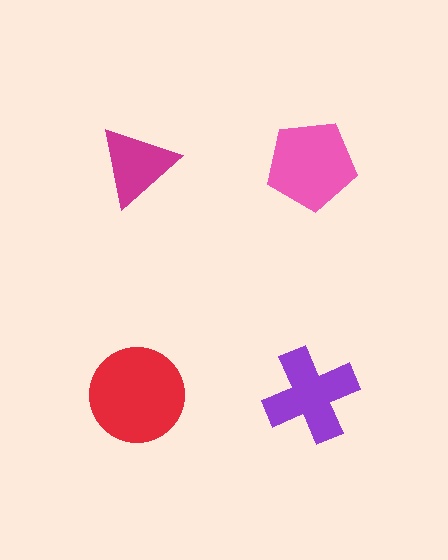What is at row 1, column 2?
A pink pentagon.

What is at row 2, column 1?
A red circle.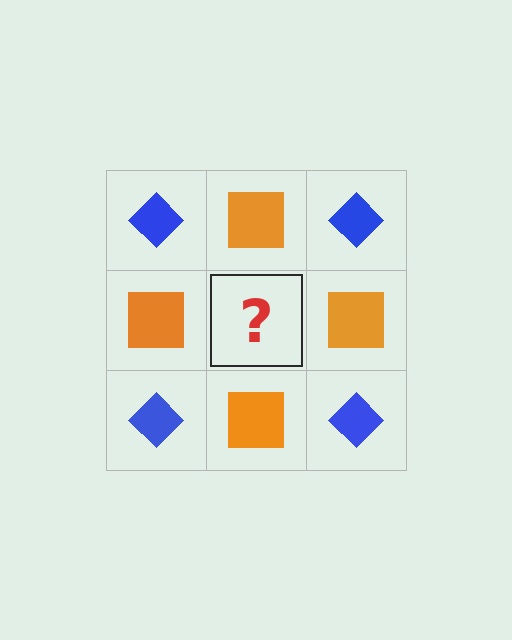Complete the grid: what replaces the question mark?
The question mark should be replaced with a blue diamond.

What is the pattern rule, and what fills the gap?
The rule is that it alternates blue diamond and orange square in a checkerboard pattern. The gap should be filled with a blue diamond.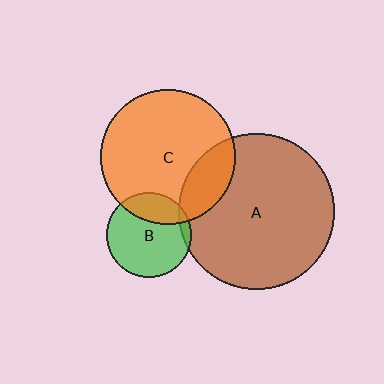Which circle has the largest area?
Circle A (brown).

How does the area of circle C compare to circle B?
Approximately 2.5 times.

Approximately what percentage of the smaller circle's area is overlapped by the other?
Approximately 25%.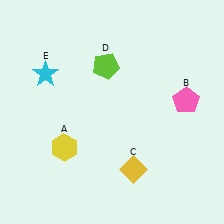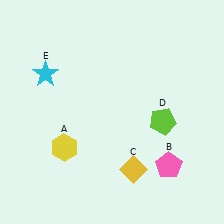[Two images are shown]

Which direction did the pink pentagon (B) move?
The pink pentagon (B) moved down.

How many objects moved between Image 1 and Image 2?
2 objects moved between the two images.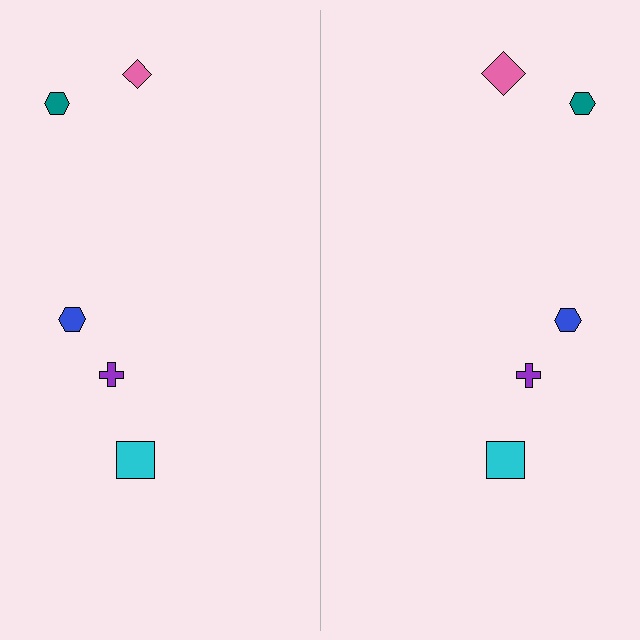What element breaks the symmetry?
The pink diamond on the right side has a different size than its mirror counterpart.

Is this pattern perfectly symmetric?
No, the pattern is not perfectly symmetric. The pink diamond on the right side has a different size than its mirror counterpart.